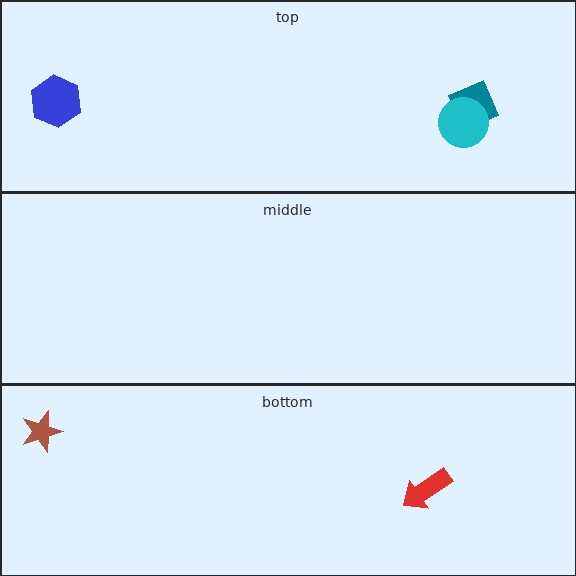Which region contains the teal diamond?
The top region.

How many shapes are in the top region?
3.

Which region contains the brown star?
The bottom region.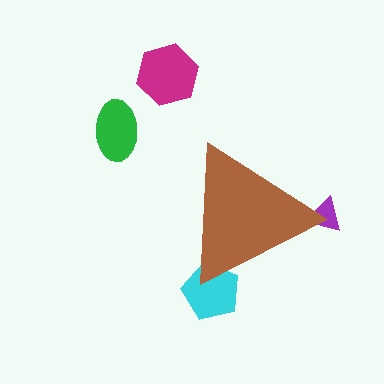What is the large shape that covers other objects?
A brown triangle.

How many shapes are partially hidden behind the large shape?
2 shapes are partially hidden.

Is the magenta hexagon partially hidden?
No, the magenta hexagon is fully visible.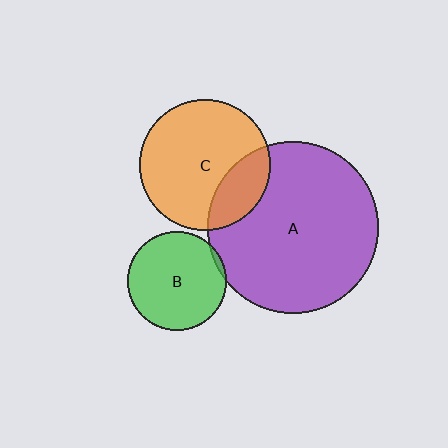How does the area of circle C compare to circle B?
Approximately 1.8 times.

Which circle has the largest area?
Circle A (purple).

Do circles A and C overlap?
Yes.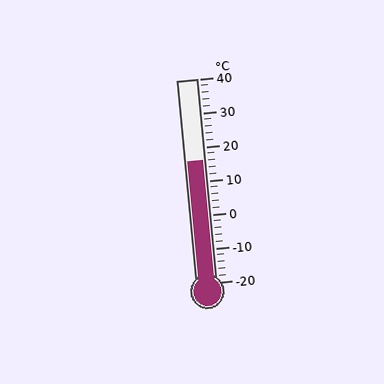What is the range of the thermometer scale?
The thermometer scale ranges from -20°C to 40°C.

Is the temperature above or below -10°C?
The temperature is above -10°C.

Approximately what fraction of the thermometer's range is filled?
The thermometer is filled to approximately 60% of its range.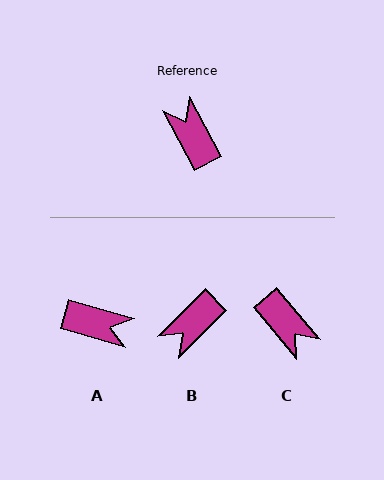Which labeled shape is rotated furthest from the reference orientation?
C, about 168 degrees away.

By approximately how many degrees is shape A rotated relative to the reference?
Approximately 134 degrees clockwise.